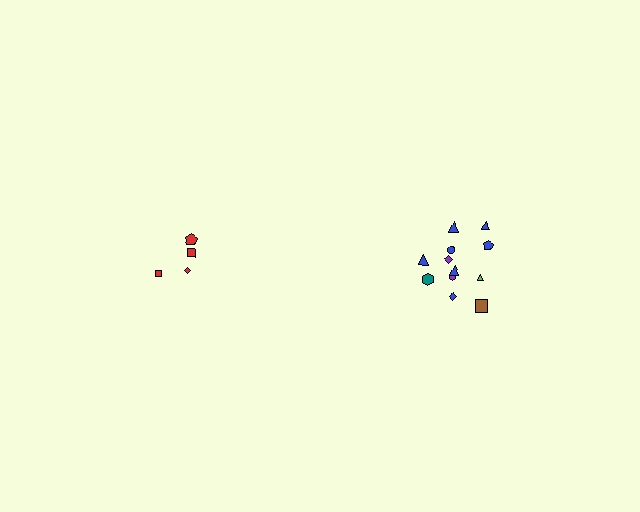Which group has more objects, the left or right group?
The right group.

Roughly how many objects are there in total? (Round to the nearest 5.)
Roughly 15 objects in total.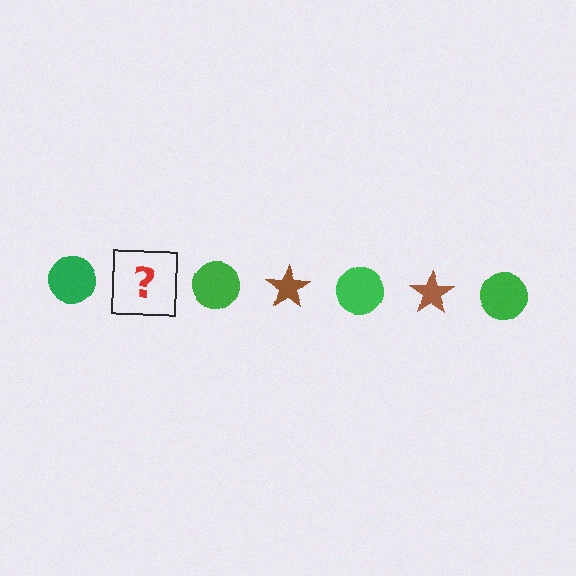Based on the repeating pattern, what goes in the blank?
The blank should be a brown star.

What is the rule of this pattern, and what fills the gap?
The rule is that the pattern alternates between green circle and brown star. The gap should be filled with a brown star.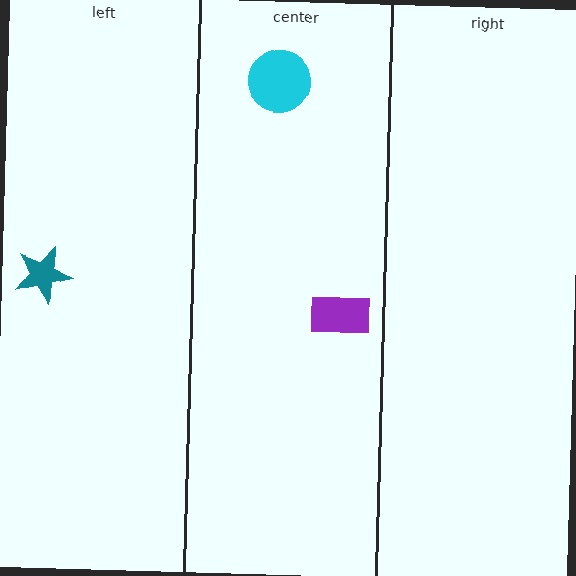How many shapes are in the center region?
2.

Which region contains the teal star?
The left region.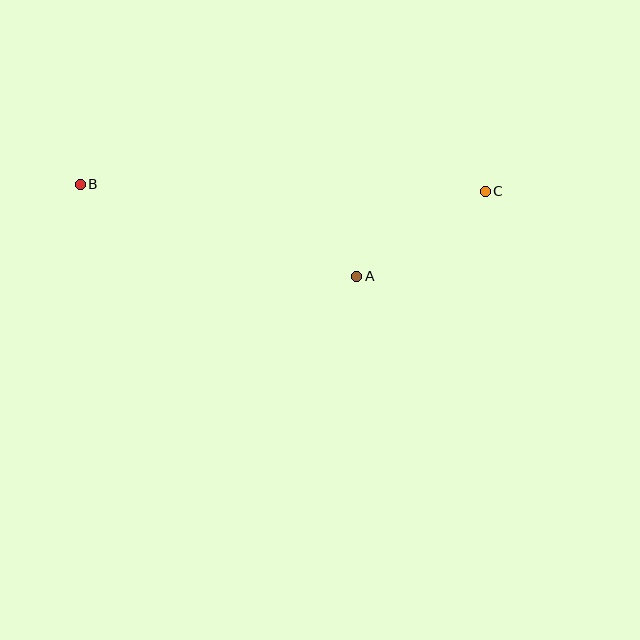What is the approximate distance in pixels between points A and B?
The distance between A and B is approximately 291 pixels.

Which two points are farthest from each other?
Points B and C are farthest from each other.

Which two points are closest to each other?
Points A and C are closest to each other.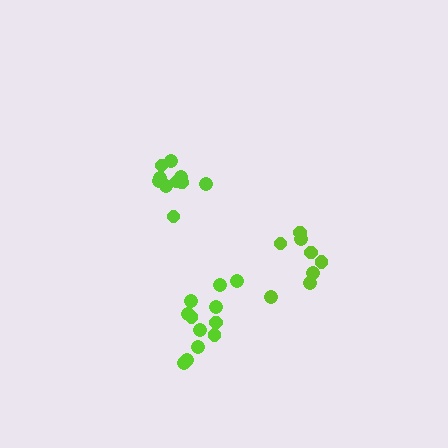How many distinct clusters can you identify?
There are 3 distinct clusters.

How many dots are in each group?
Group 1: 10 dots, Group 2: 8 dots, Group 3: 12 dots (30 total).